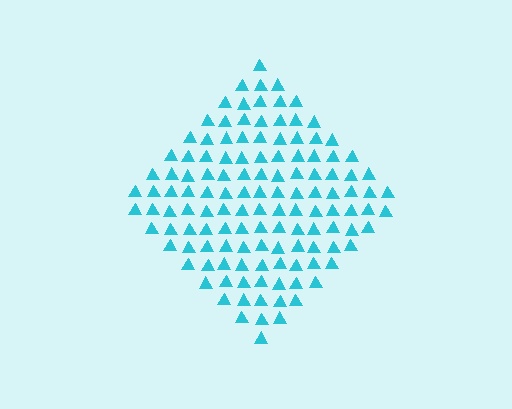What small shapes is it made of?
It is made of small triangles.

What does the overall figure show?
The overall figure shows a diamond.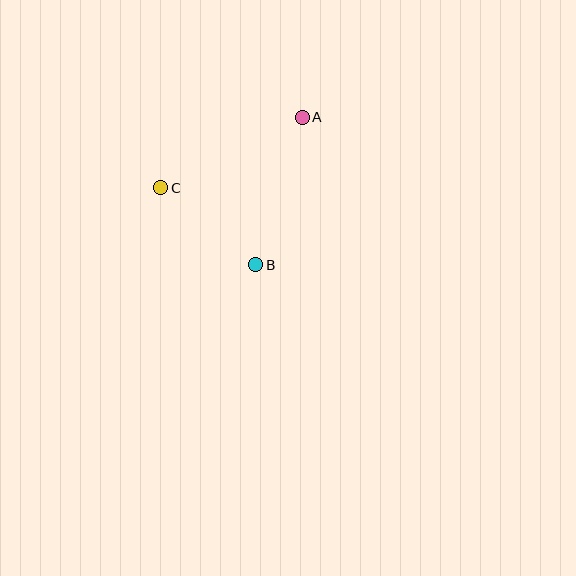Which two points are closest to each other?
Points B and C are closest to each other.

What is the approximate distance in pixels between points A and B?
The distance between A and B is approximately 155 pixels.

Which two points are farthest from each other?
Points A and C are farthest from each other.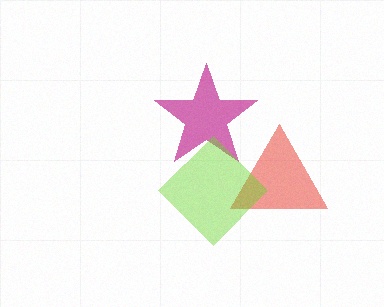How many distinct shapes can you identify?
There are 3 distinct shapes: a red triangle, a magenta star, a lime diamond.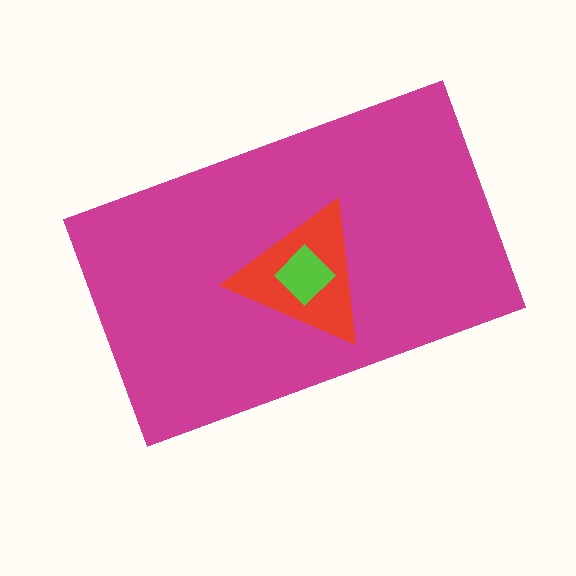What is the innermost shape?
The lime diamond.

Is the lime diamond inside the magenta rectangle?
Yes.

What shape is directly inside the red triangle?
The lime diamond.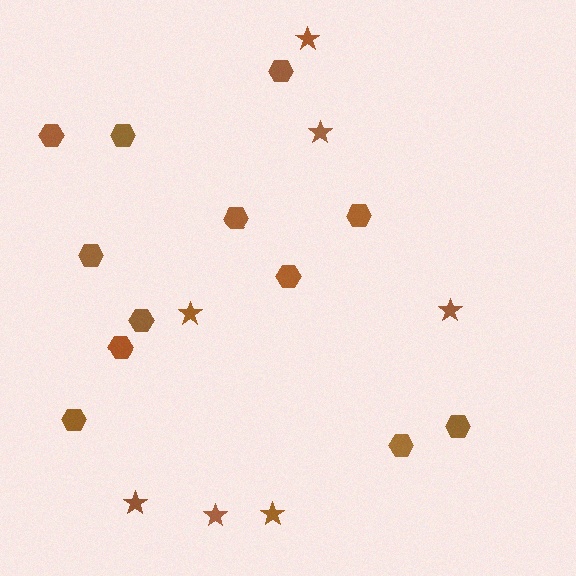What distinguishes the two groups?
There are 2 groups: one group of stars (7) and one group of hexagons (12).